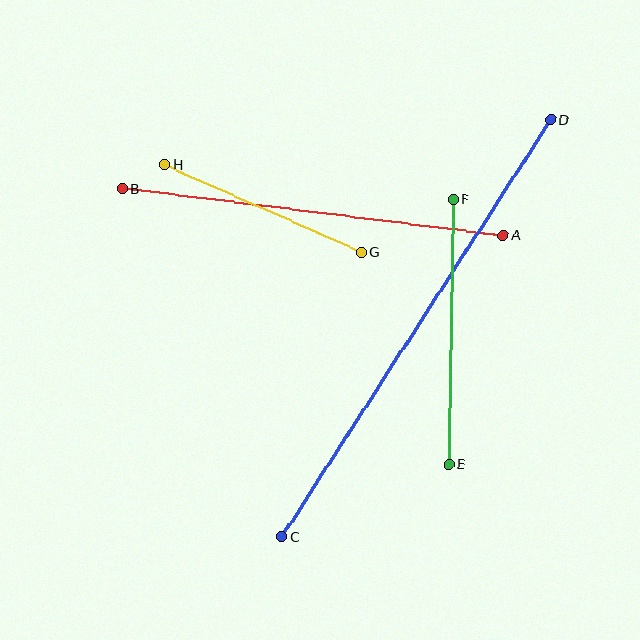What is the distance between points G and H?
The distance is approximately 216 pixels.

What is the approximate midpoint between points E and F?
The midpoint is at approximately (451, 332) pixels.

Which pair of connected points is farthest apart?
Points C and D are farthest apart.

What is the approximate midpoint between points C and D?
The midpoint is at approximately (417, 328) pixels.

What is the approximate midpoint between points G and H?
The midpoint is at approximately (263, 208) pixels.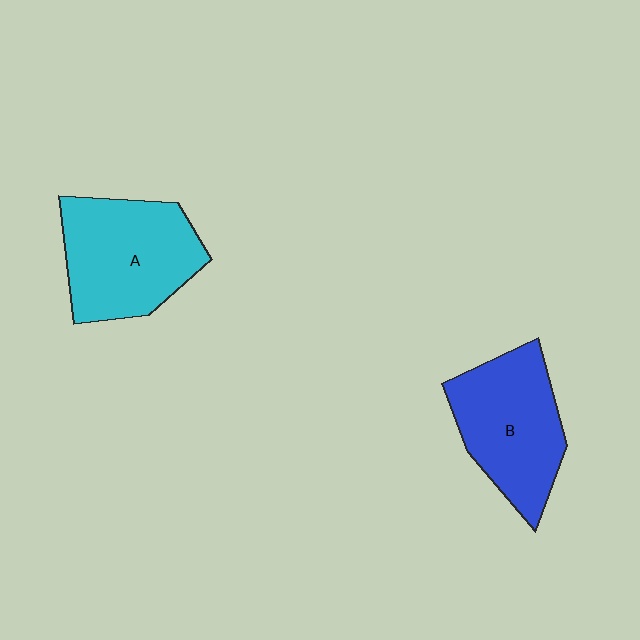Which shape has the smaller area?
Shape B (blue).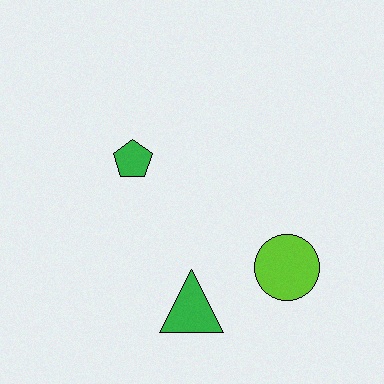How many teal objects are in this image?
There are no teal objects.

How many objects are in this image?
There are 3 objects.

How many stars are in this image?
There are no stars.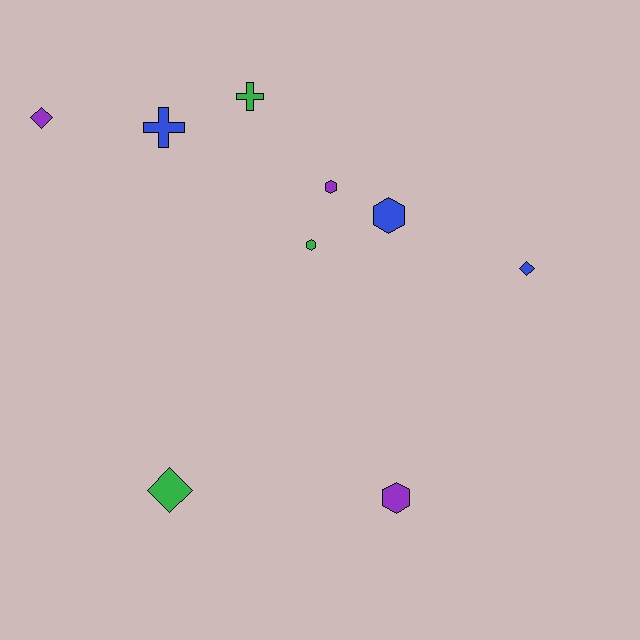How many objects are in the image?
There are 9 objects.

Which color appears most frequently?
Purple, with 3 objects.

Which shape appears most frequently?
Hexagon, with 4 objects.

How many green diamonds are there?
There is 1 green diamond.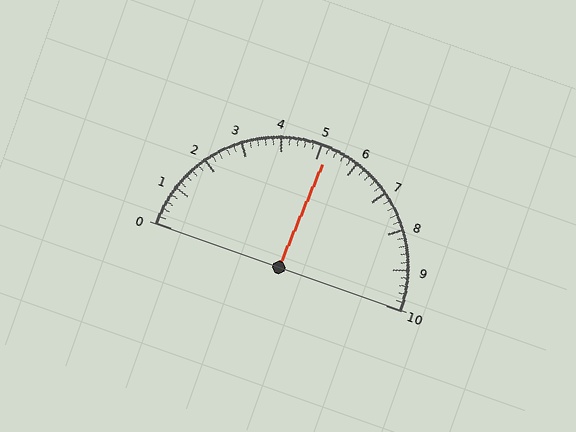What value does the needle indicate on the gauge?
The needle indicates approximately 5.2.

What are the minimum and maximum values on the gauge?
The gauge ranges from 0 to 10.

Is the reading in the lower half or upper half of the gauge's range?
The reading is in the upper half of the range (0 to 10).